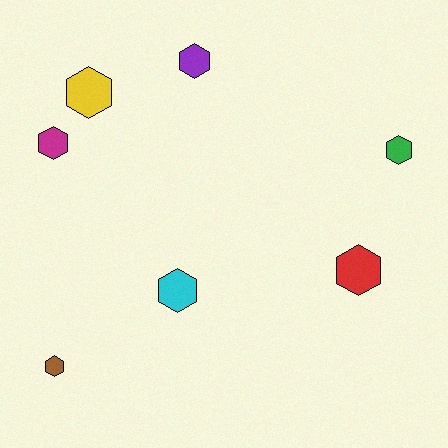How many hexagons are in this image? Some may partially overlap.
There are 7 hexagons.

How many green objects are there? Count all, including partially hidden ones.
There is 1 green object.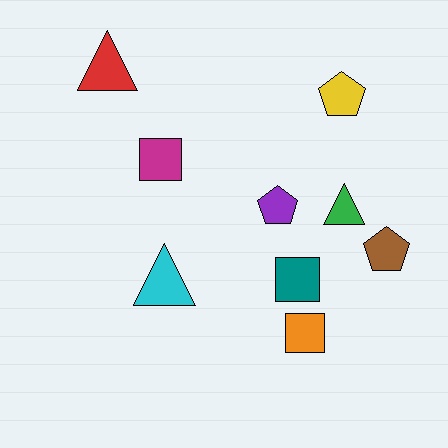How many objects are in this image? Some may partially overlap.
There are 9 objects.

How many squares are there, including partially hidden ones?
There are 3 squares.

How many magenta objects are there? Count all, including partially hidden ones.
There is 1 magenta object.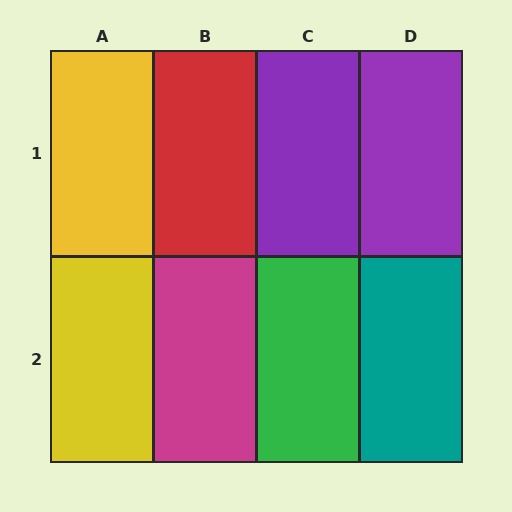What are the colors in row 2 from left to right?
Yellow, magenta, green, teal.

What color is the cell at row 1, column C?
Purple.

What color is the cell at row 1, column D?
Purple.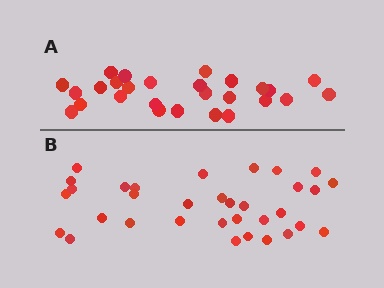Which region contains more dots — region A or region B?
Region B (the bottom region) has more dots.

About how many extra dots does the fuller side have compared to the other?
Region B has about 6 more dots than region A.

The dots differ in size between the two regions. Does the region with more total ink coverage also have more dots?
No. Region A has more total ink coverage because its dots are larger, but region B actually contains more individual dots. Total area can be misleading — the number of items is what matters here.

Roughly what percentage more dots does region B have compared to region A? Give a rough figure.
About 20% more.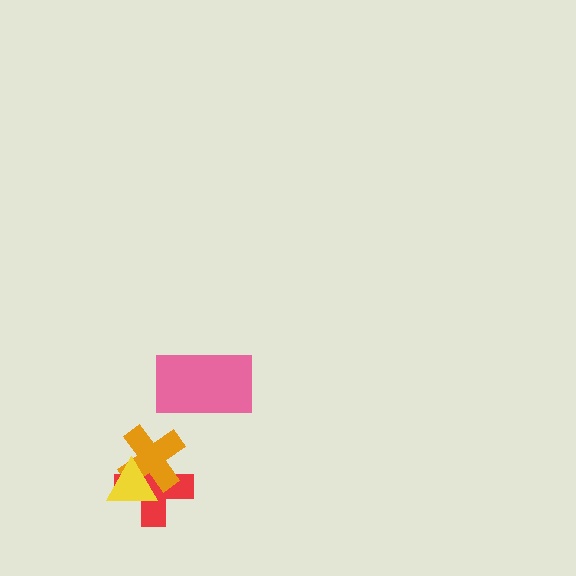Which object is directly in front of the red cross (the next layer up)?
The orange cross is directly in front of the red cross.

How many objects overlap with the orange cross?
2 objects overlap with the orange cross.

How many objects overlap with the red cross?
2 objects overlap with the red cross.